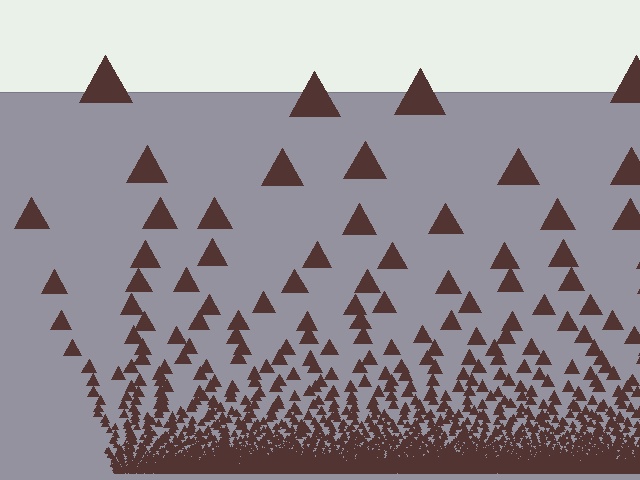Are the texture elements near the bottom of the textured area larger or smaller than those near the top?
Smaller. The gradient is inverted — elements near the bottom are smaller and denser.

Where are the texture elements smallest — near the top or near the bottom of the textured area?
Near the bottom.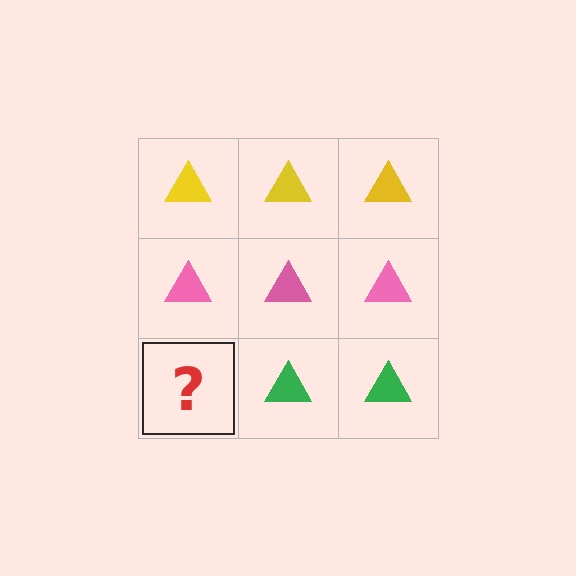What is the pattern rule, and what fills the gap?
The rule is that each row has a consistent color. The gap should be filled with a green triangle.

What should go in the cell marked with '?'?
The missing cell should contain a green triangle.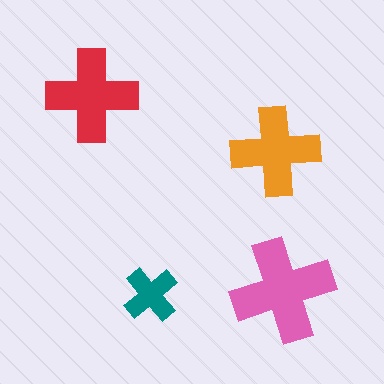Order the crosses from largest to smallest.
the pink one, the red one, the orange one, the teal one.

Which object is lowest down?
The teal cross is bottommost.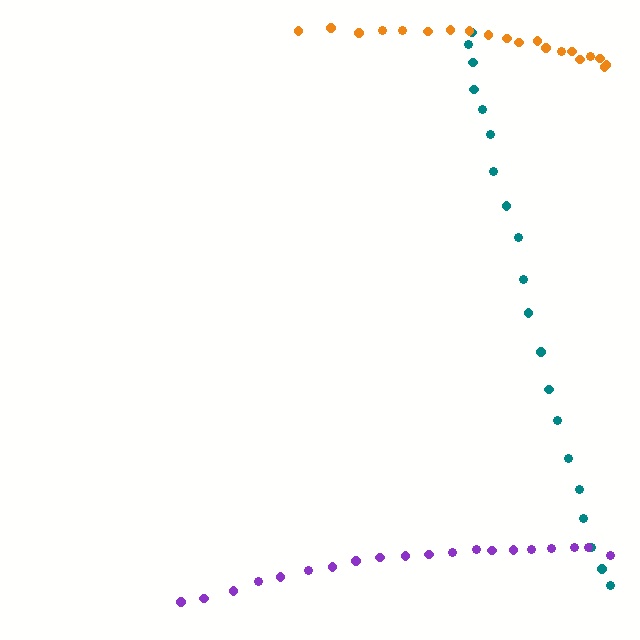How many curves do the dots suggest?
There are 3 distinct paths.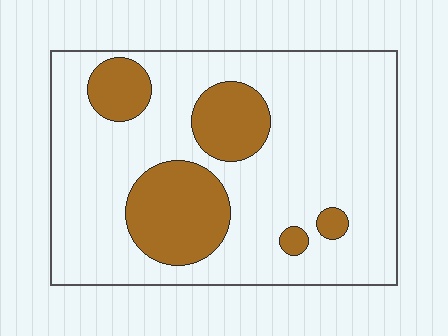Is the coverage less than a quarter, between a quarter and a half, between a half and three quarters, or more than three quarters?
Less than a quarter.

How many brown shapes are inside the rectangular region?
5.